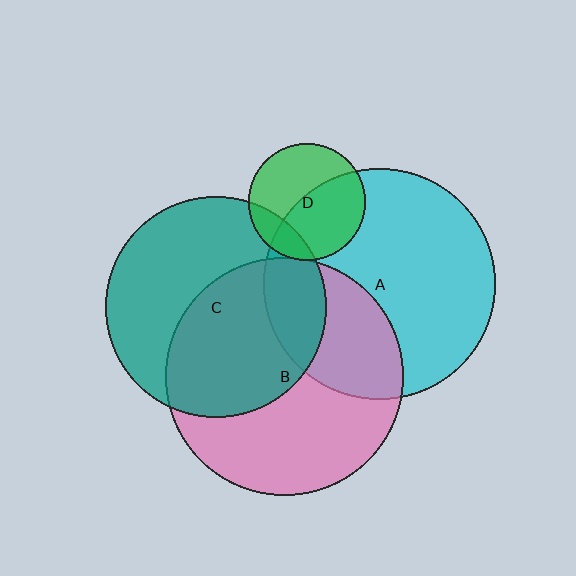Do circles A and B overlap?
Yes.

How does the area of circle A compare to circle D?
Approximately 3.9 times.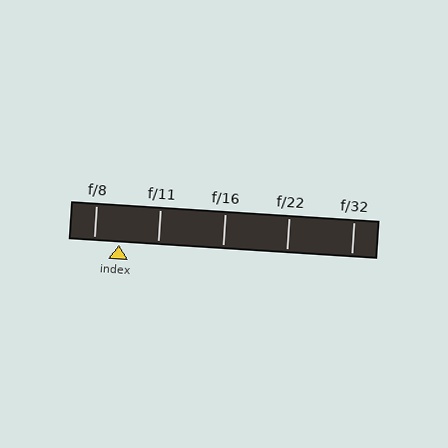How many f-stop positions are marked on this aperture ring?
There are 5 f-stop positions marked.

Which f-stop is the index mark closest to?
The index mark is closest to f/8.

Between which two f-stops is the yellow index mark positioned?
The index mark is between f/8 and f/11.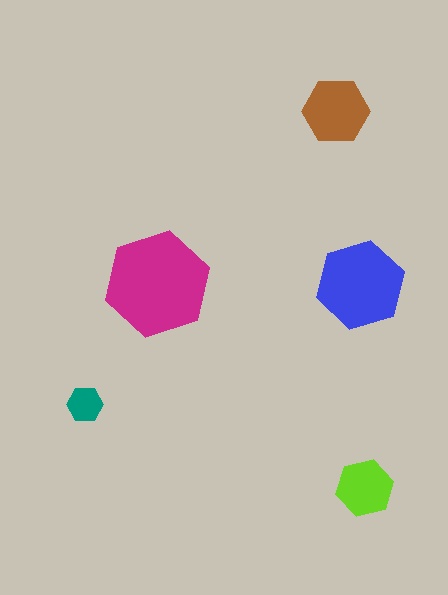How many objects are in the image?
There are 5 objects in the image.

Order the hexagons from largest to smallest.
the magenta one, the blue one, the brown one, the lime one, the teal one.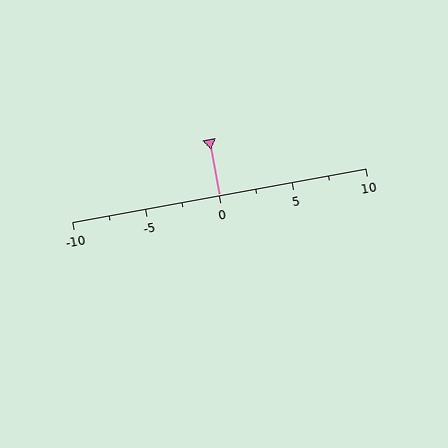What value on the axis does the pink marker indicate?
The marker indicates approximately 0.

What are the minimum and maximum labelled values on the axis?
The axis runs from -10 to 10.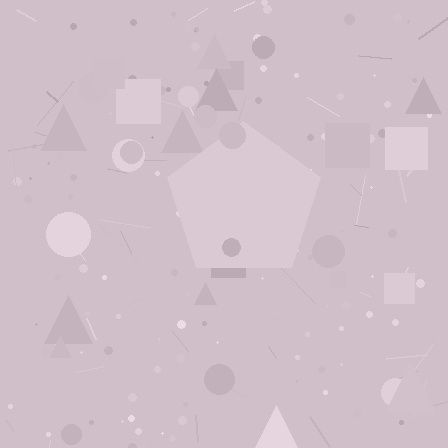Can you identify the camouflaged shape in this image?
The camouflaged shape is a pentagon.